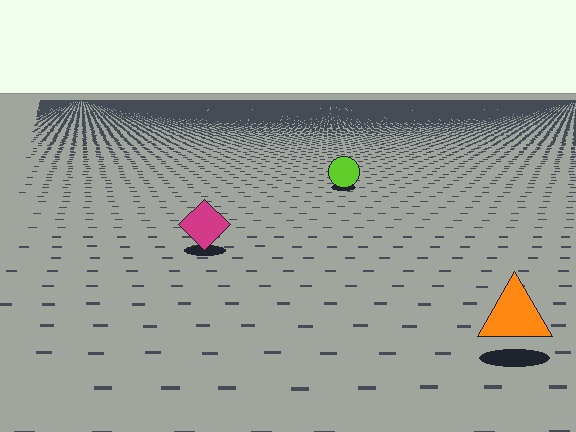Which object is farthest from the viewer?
The lime circle is farthest from the viewer. It appears smaller and the ground texture around it is denser.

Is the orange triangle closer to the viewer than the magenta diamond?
Yes. The orange triangle is closer — you can tell from the texture gradient: the ground texture is coarser near it.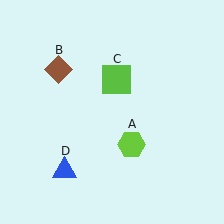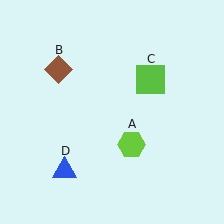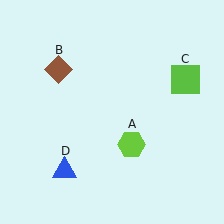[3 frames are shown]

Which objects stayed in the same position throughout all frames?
Lime hexagon (object A) and brown diamond (object B) and blue triangle (object D) remained stationary.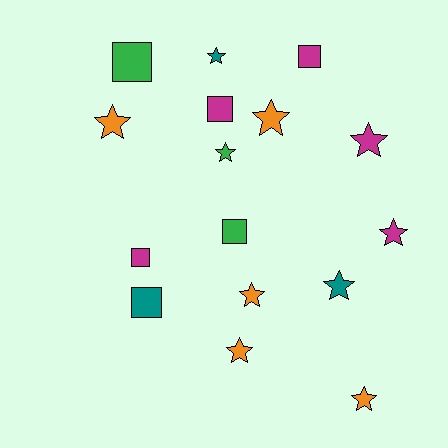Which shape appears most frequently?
Star, with 10 objects.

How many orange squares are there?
There are no orange squares.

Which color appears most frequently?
Magenta, with 5 objects.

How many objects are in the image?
There are 16 objects.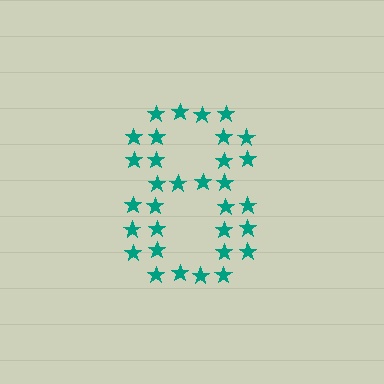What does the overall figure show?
The overall figure shows the digit 8.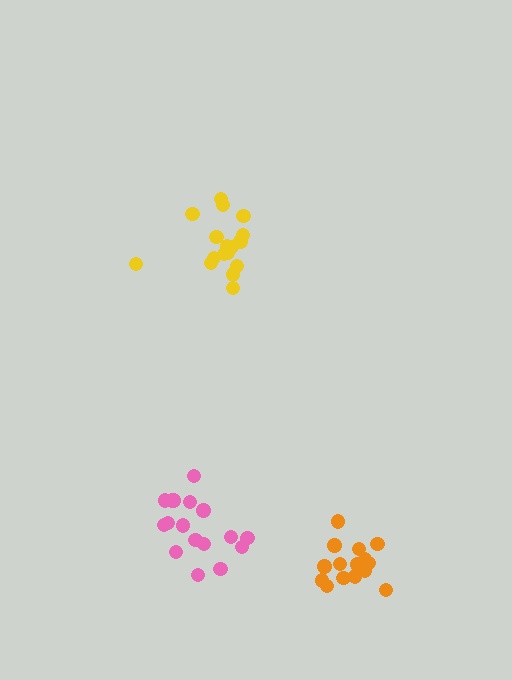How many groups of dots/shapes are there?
There are 3 groups.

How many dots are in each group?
Group 1: 17 dots, Group 2: 15 dots, Group 3: 17 dots (49 total).